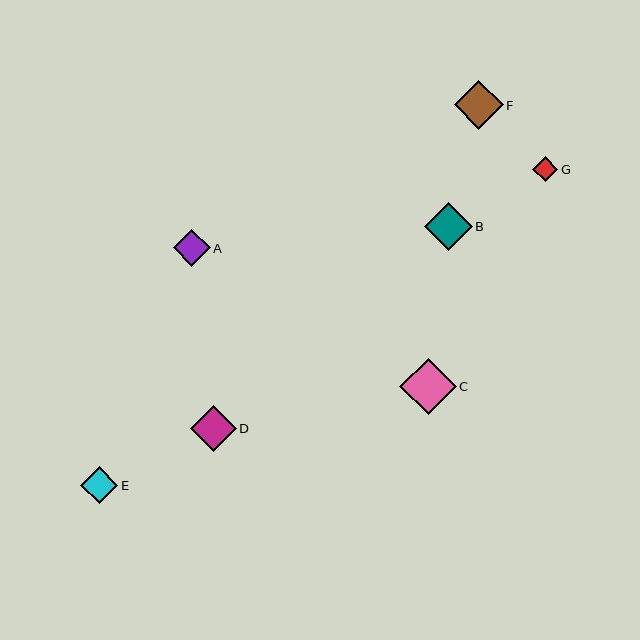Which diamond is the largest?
Diamond C is the largest with a size of approximately 56 pixels.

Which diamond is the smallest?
Diamond G is the smallest with a size of approximately 25 pixels.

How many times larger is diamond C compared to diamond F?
Diamond C is approximately 1.2 times the size of diamond F.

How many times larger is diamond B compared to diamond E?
Diamond B is approximately 1.3 times the size of diamond E.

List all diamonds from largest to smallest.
From largest to smallest: C, F, B, D, E, A, G.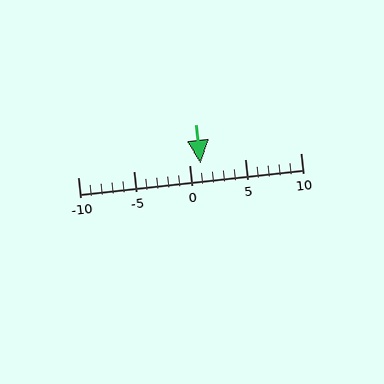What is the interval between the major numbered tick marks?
The major tick marks are spaced 5 units apart.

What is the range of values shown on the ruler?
The ruler shows values from -10 to 10.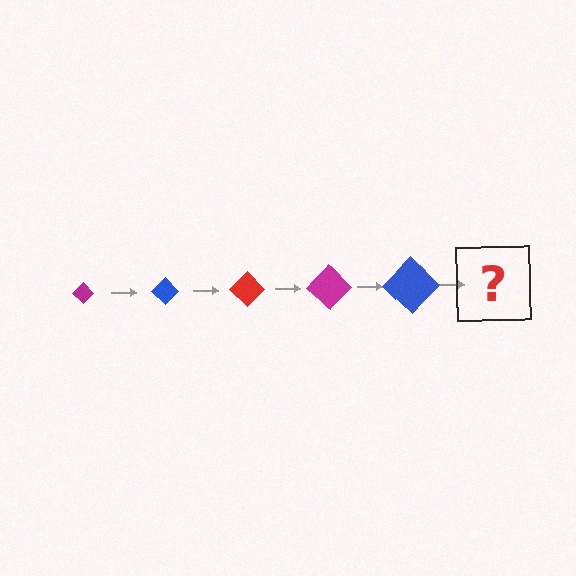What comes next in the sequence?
The next element should be a red diamond, larger than the previous one.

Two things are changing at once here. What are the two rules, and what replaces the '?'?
The two rules are that the diamond grows larger each step and the color cycles through magenta, blue, and red. The '?' should be a red diamond, larger than the previous one.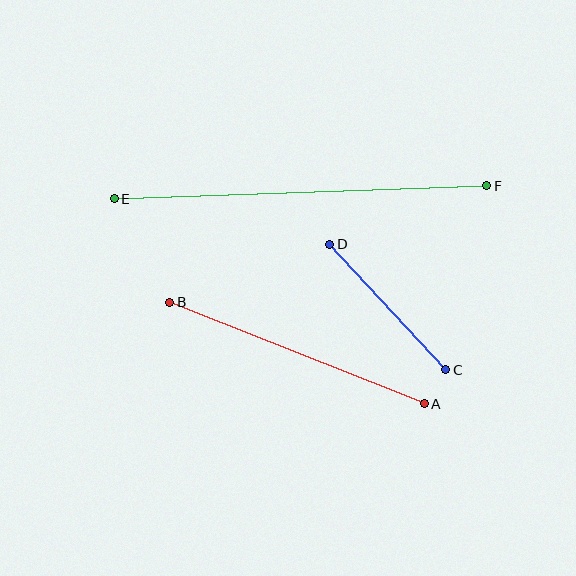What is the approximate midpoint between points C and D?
The midpoint is at approximately (388, 307) pixels.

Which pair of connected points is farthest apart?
Points E and F are farthest apart.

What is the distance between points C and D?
The distance is approximately 171 pixels.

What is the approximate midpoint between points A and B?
The midpoint is at approximately (297, 353) pixels.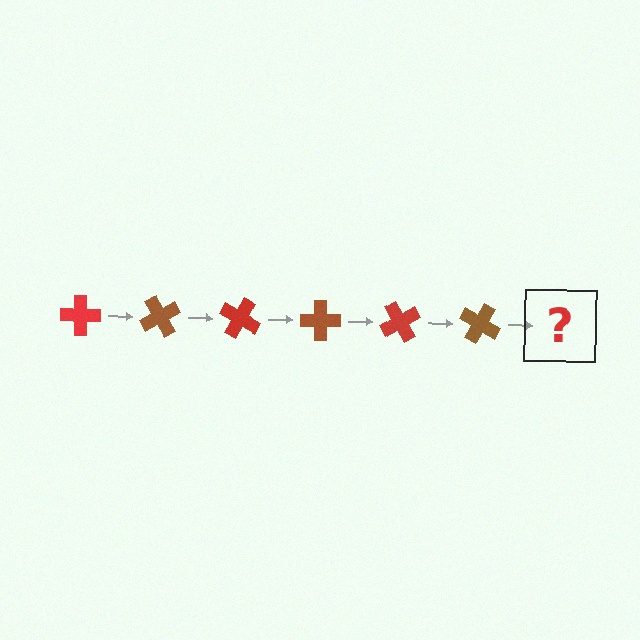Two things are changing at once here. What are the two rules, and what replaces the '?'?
The two rules are that it rotates 60 degrees each step and the color cycles through red and brown. The '?' should be a red cross, rotated 360 degrees from the start.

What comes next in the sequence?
The next element should be a red cross, rotated 360 degrees from the start.